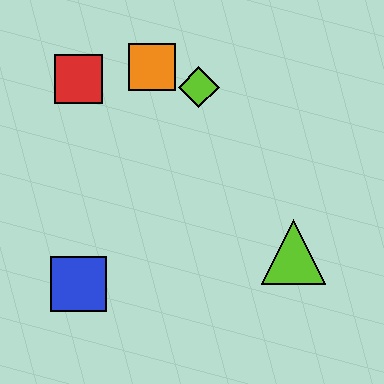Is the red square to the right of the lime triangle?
No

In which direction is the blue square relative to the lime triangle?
The blue square is to the left of the lime triangle.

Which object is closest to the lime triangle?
The lime diamond is closest to the lime triangle.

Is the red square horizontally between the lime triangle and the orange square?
No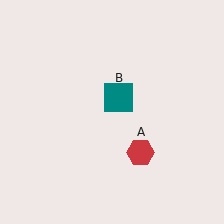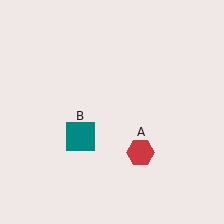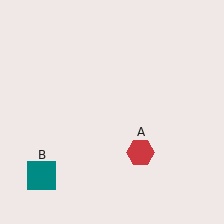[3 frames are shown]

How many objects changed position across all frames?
1 object changed position: teal square (object B).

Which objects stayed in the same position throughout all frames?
Red hexagon (object A) remained stationary.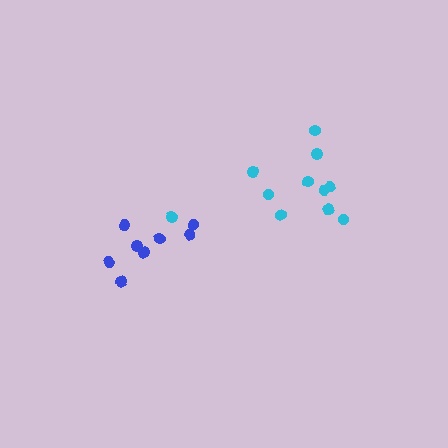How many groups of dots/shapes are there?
There are 2 groups.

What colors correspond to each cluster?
The clusters are colored: cyan, blue.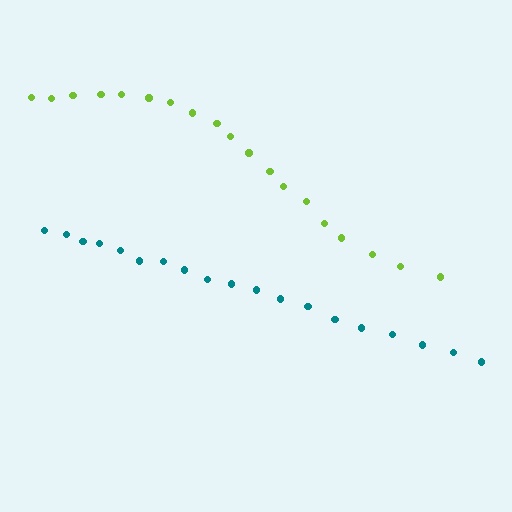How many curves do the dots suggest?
There are 2 distinct paths.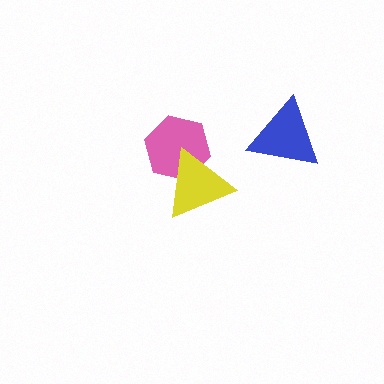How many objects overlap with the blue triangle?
0 objects overlap with the blue triangle.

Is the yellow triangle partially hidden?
No, no other shape covers it.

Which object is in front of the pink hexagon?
The yellow triangle is in front of the pink hexagon.